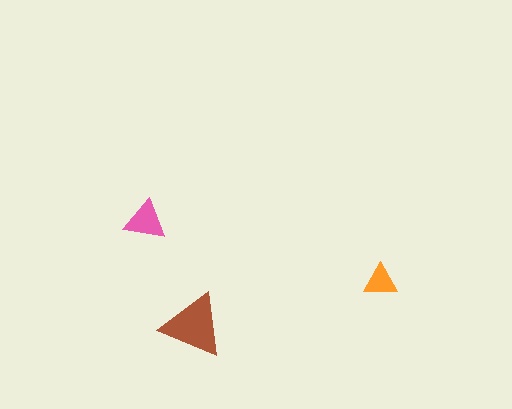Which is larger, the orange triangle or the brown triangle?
The brown one.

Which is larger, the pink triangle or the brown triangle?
The brown one.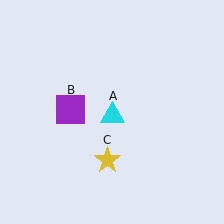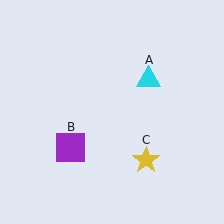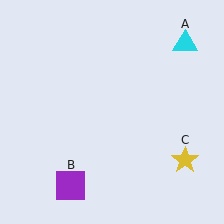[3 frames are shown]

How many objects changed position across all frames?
3 objects changed position: cyan triangle (object A), purple square (object B), yellow star (object C).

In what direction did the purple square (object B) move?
The purple square (object B) moved down.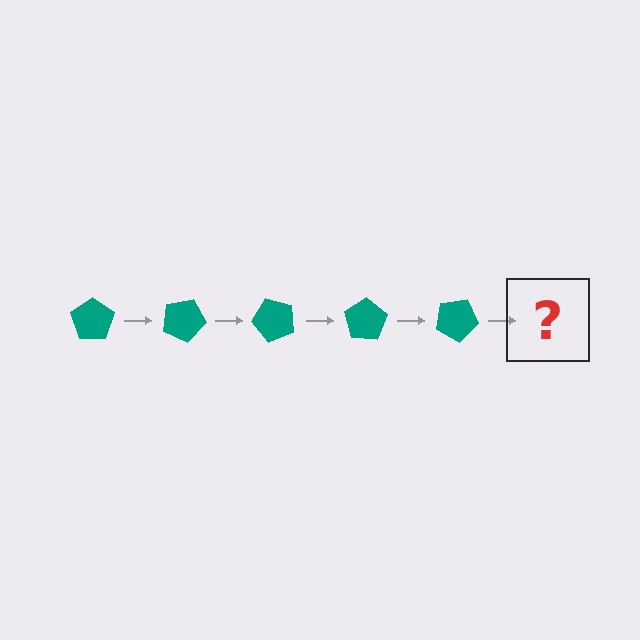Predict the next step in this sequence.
The next step is a teal pentagon rotated 125 degrees.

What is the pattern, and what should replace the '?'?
The pattern is that the pentagon rotates 25 degrees each step. The '?' should be a teal pentagon rotated 125 degrees.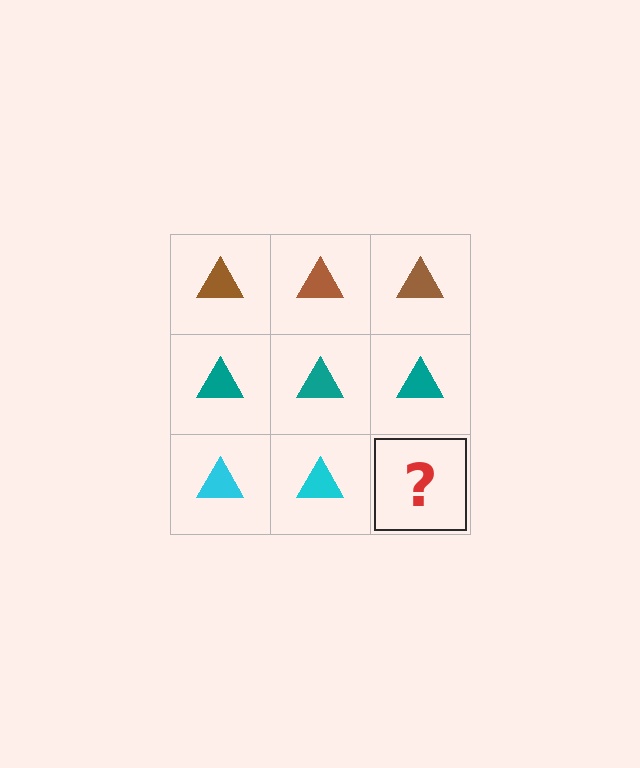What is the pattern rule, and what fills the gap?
The rule is that each row has a consistent color. The gap should be filled with a cyan triangle.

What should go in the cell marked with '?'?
The missing cell should contain a cyan triangle.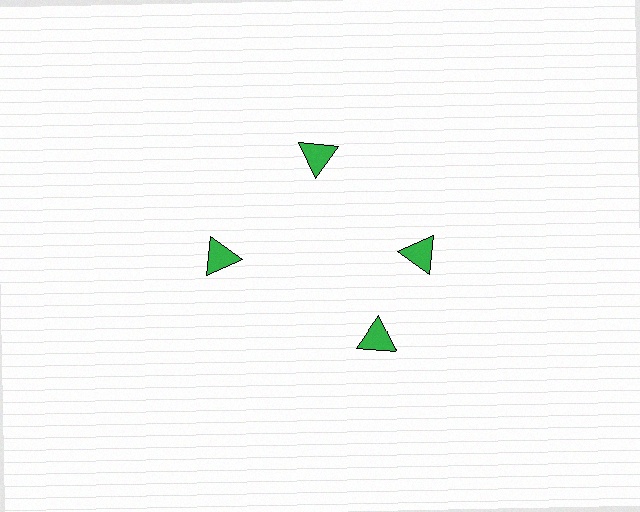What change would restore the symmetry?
The symmetry would be restored by rotating it back into even spacing with its neighbors so that all 4 triangles sit at equal angles and equal distance from the center.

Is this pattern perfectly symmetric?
No. The 4 green triangles are arranged in a ring, but one element near the 6 o'clock position is rotated out of alignment along the ring, breaking the 4-fold rotational symmetry.